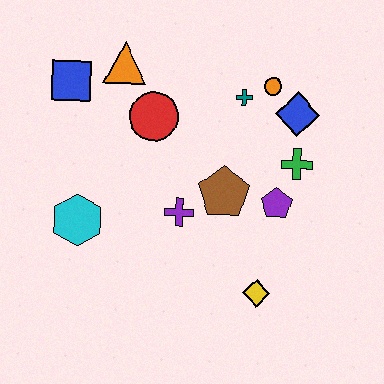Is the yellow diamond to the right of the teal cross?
Yes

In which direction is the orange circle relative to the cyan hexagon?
The orange circle is to the right of the cyan hexagon.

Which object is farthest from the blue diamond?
The cyan hexagon is farthest from the blue diamond.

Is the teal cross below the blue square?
Yes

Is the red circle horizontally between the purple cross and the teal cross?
No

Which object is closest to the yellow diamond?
The purple pentagon is closest to the yellow diamond.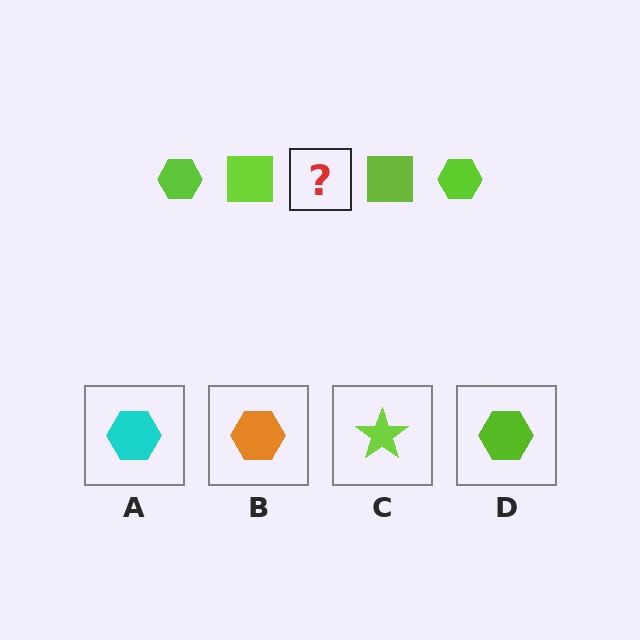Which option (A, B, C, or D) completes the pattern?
D.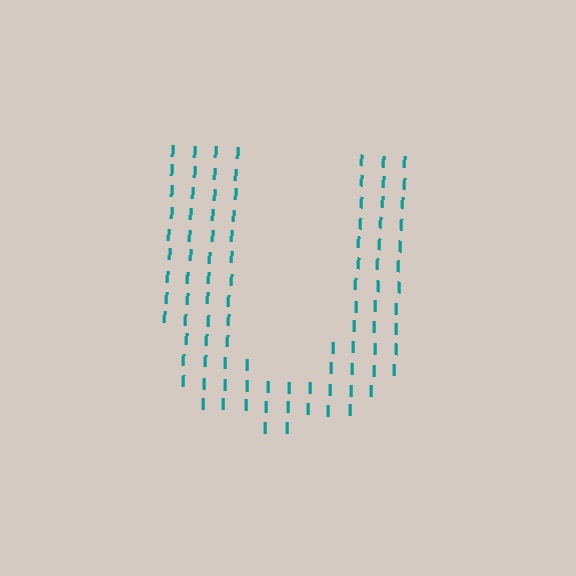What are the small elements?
The small elements are letter I's.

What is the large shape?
The large shape is the letter U.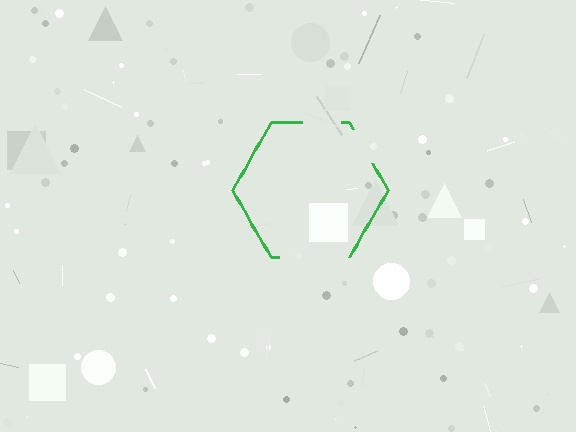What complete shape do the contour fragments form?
The contour fragments form a hexagon.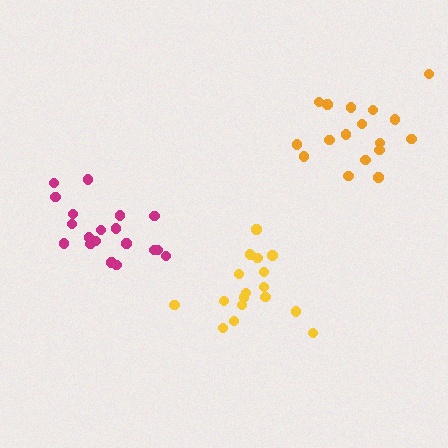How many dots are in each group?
Group 1: 17 dots, Group 2: 19 dots, Group 3: 17 dots (53 total).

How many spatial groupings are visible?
There are 3 spatial groupings.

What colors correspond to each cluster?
The clusters are colored: orange, magenta, yellow.